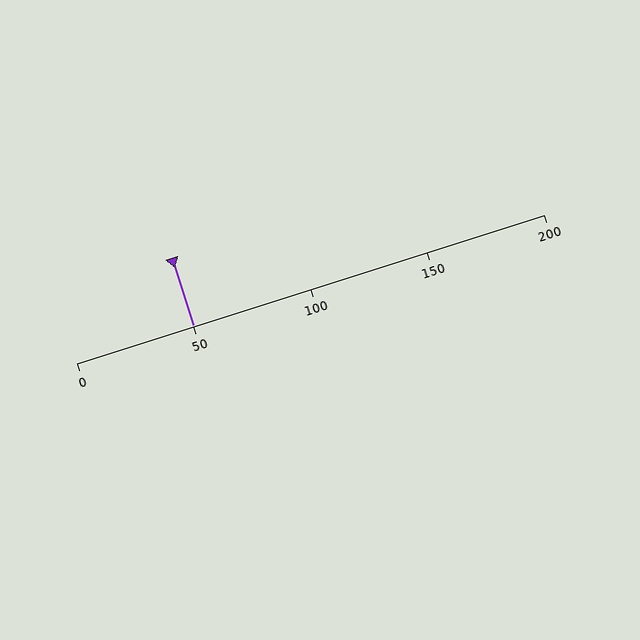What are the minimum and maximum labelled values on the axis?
The axis runs from 0 to 200.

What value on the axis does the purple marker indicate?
The marker indicates approximately 50.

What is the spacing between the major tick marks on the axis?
The major ticks are spaced 50 apart.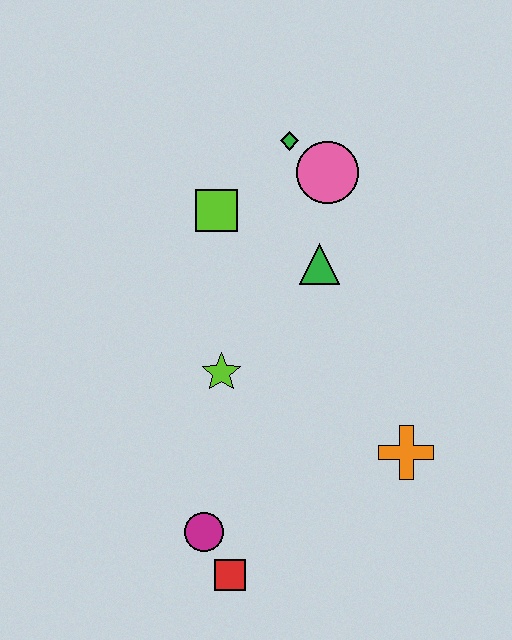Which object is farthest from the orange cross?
The green diamond is farthest from the orange cross.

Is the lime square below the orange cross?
No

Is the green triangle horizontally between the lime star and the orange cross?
Yes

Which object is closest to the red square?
The magenta circle is closest to the red square.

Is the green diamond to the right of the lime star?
Yes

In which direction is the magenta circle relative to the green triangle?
The magenta circle is below the green triangle.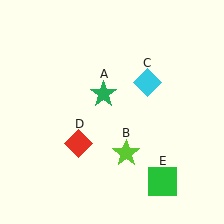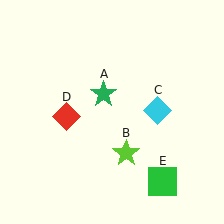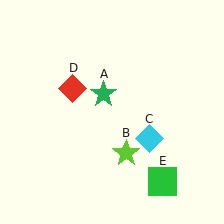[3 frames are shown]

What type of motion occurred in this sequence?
The cyan diamond (object C), red diamond (object D) rotated clockwise around the center of the scene.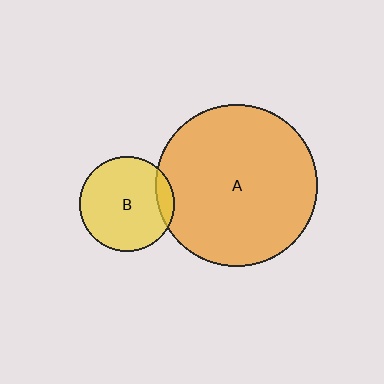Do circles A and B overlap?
Yes.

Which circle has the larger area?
Circle A (orange).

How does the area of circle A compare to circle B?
Approximately 2.9 times.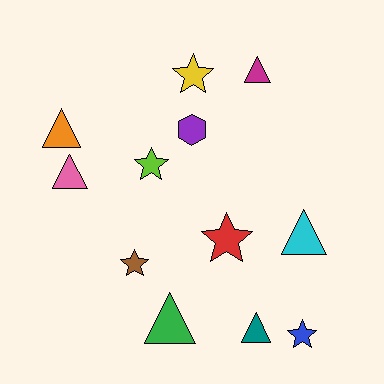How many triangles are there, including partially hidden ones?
There are 6 triangles.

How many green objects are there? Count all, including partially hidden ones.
There is 1 green object.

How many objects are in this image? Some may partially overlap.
There are 12 objects.